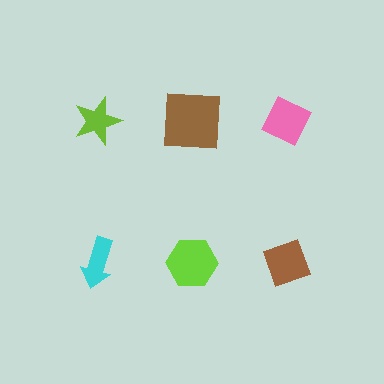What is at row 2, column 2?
A lime hexagon.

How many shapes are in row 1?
3 shapes.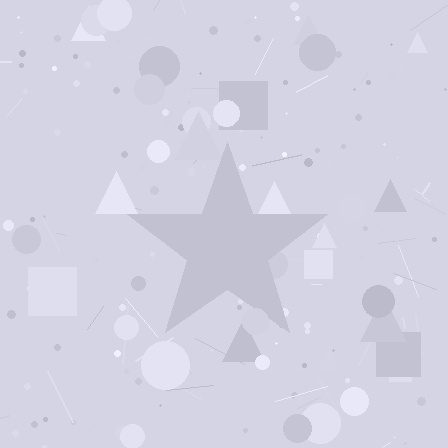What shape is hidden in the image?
A star is hidden in the image.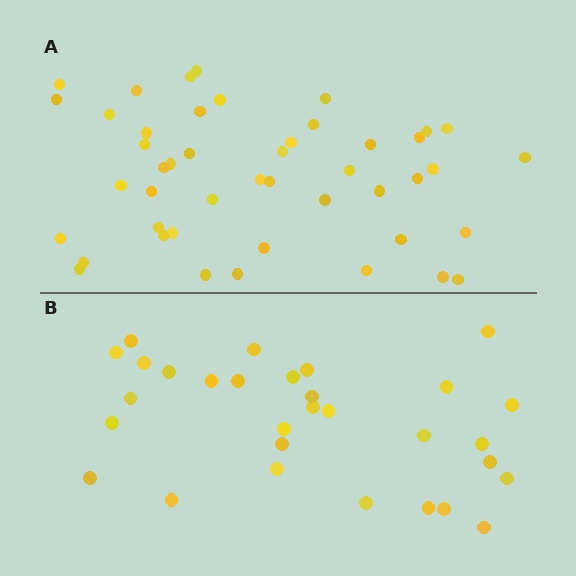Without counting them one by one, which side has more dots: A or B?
Region A (the top region) has more dots.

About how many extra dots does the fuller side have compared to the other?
Region A has approximately 15 more dots than region B.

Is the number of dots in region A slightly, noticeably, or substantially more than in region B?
Region A has substantially more. The ratio is roughly 1.5 to 1.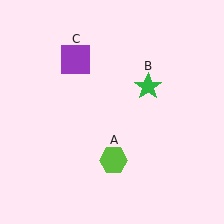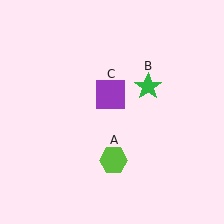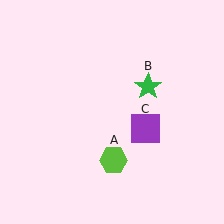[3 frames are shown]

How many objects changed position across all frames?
1 object changed position: purple square (object C).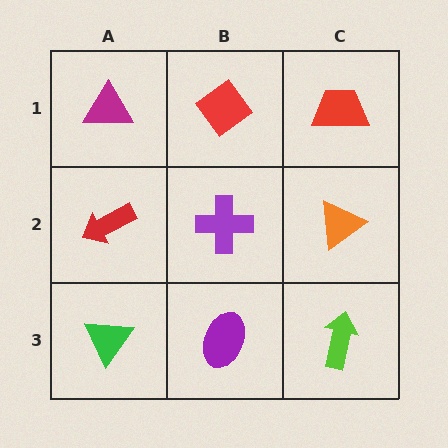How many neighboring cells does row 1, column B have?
3.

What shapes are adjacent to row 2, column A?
A magenta triangle (row 1, column A), a green triangle (row 3, column A), a purple cross (row 2, column B).